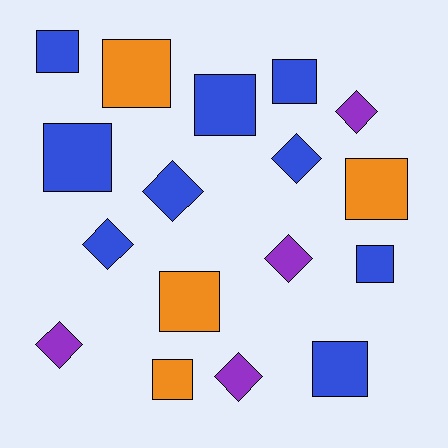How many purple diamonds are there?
There are 4 purple diamonds.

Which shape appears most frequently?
Square, with 10 objects.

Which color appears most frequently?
Blue, with 9 objects.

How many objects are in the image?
There are 17 objects.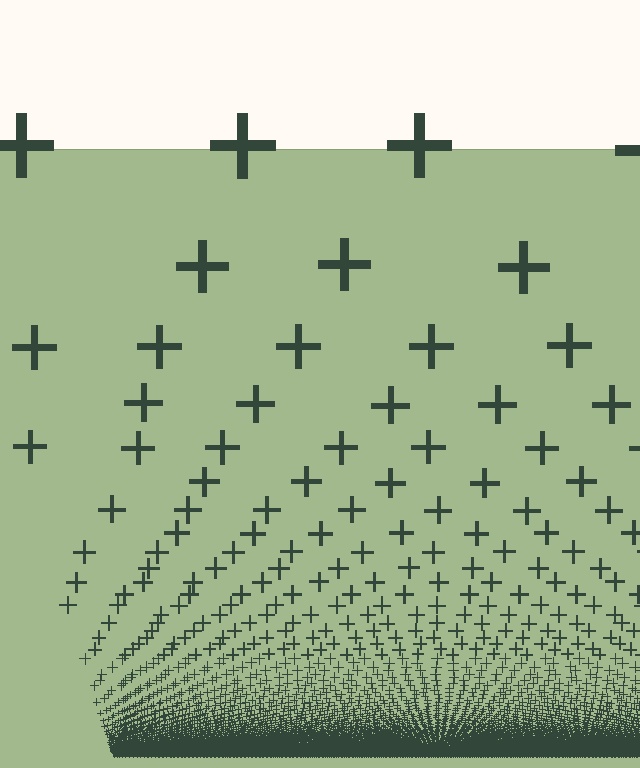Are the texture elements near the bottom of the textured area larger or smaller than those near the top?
Smaller. The gradient is inverted — elements near the bottom are smaller and denser.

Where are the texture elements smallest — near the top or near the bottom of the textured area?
Near the bottom.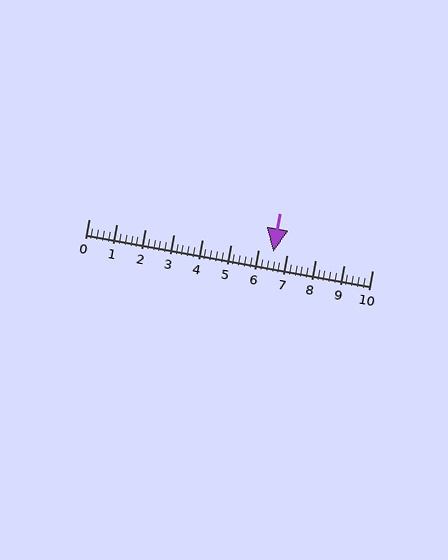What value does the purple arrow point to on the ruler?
The purple arrow points to approximately 6.5.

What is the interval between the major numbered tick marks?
The major tick marks are spaced 1 units apart.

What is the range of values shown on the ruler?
The ruler shows values from 0 to 10.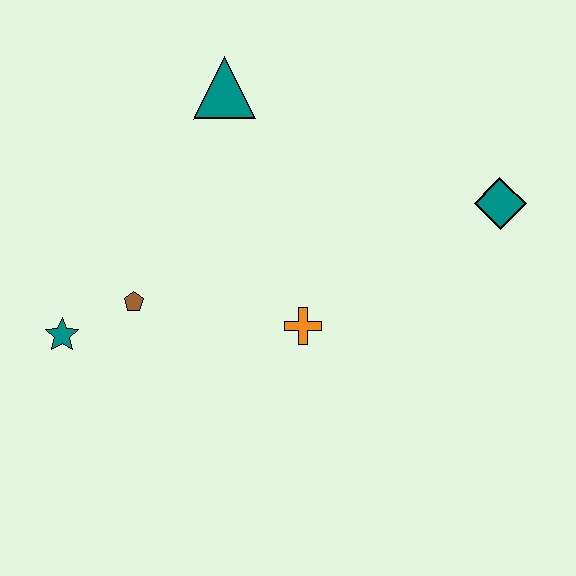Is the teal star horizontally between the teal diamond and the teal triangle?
No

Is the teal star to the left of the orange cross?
Yes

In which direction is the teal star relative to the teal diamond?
The teal star is to the left of the teal diamond.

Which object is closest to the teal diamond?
The orange cross is closest to the teal diamond.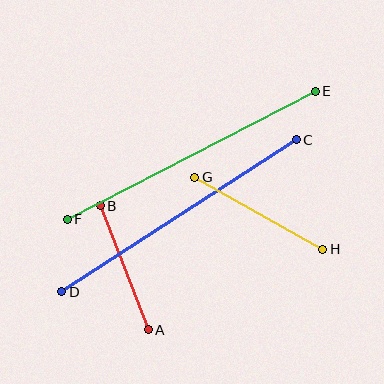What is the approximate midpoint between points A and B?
The midpoint is at approximately (124, 268) pixels.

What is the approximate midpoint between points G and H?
The midpoint is at approximately (259, 213) pixels.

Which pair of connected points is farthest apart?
Points C and D are farthest apart.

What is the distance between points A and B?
The distance is approximately 133 pixels.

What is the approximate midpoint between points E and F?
The midpoint is at approximately (191, 155) pixels.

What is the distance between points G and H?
The distance is approximately 147 pixels.